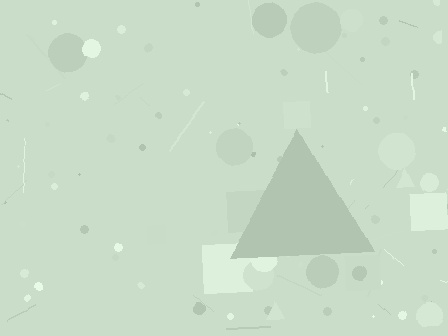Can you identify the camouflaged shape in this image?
The camouflaged shape is a triangle.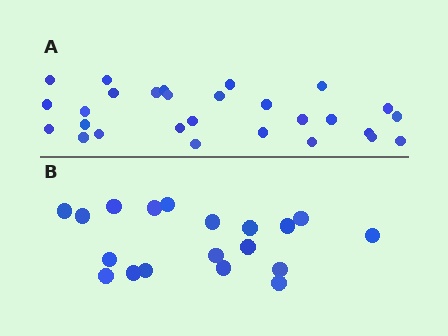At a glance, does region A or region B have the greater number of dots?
Region A (the top region) has more dots.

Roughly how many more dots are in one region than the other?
Region A has roughly 8 or so more dots than region B.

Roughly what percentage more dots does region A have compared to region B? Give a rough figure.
About 45% more.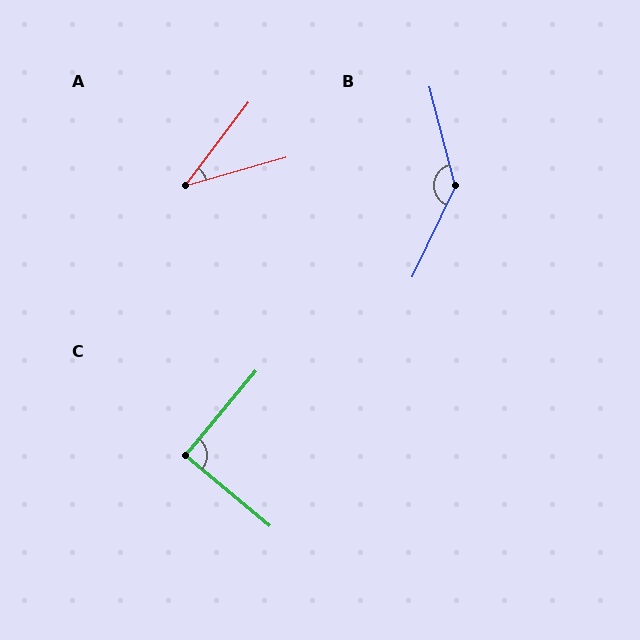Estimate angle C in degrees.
Approximately 90 degrees.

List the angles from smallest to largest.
A (37°), C (90°), B (141°).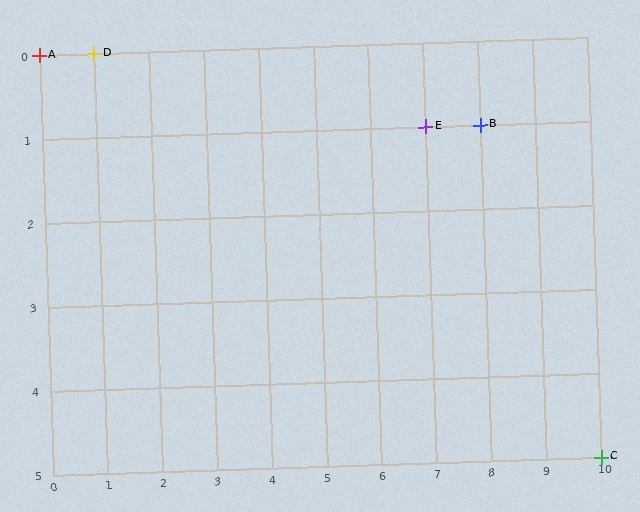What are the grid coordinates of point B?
Point B is at grid coordinates (8, 1).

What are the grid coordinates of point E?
Point E is at grid coordinates (7, 1).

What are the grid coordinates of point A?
Point A is at grid coordinates (0, 0).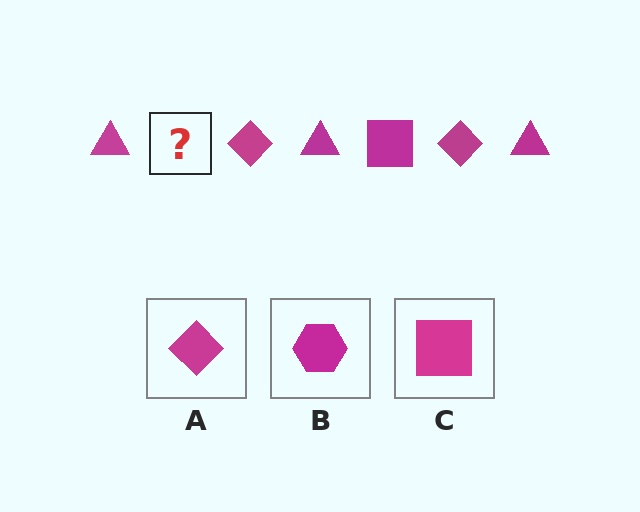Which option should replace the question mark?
Option C.